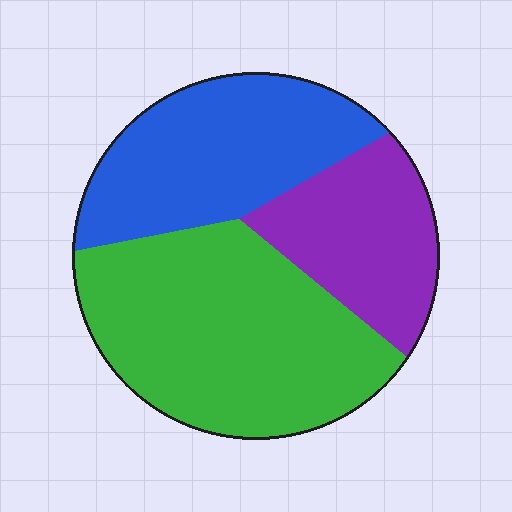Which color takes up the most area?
Green, at roughly 45%.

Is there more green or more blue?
Green.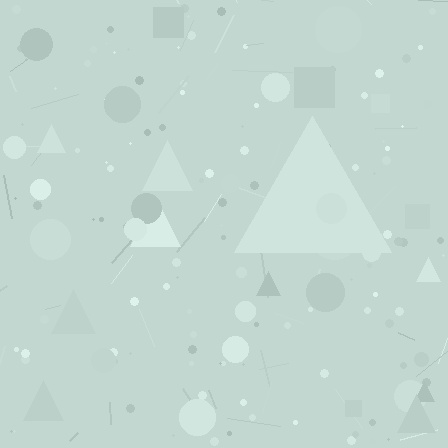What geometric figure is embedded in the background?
A triangle is embedded in the background.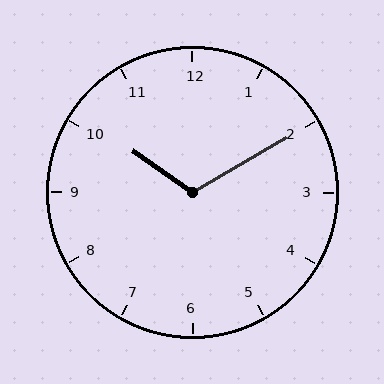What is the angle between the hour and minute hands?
Approximately 115 degrees.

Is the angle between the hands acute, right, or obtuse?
It is obtuse.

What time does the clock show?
10:10.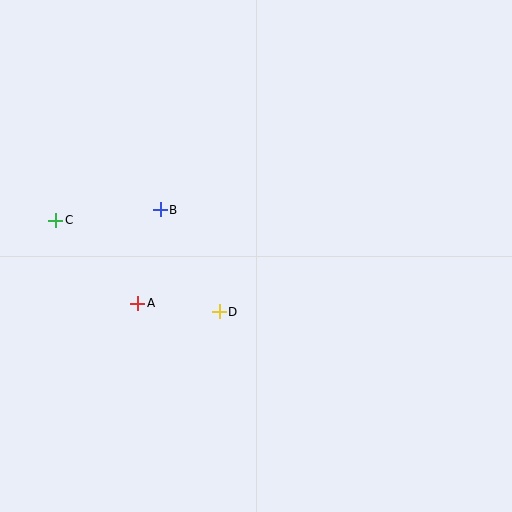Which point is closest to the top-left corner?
Point C is closest to the top-left corner.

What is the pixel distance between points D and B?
The distance between D and B is 118 pixels.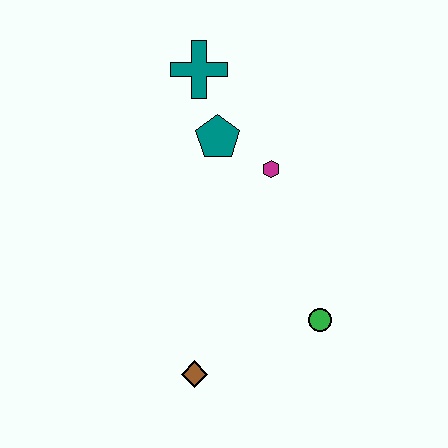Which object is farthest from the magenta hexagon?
The brown diamond is farthest from the magenta hexagon.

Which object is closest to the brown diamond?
The green circle is closest to the brown diamond.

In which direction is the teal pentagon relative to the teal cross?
The teal pentagon is below the teal cross.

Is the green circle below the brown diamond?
No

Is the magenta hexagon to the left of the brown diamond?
No